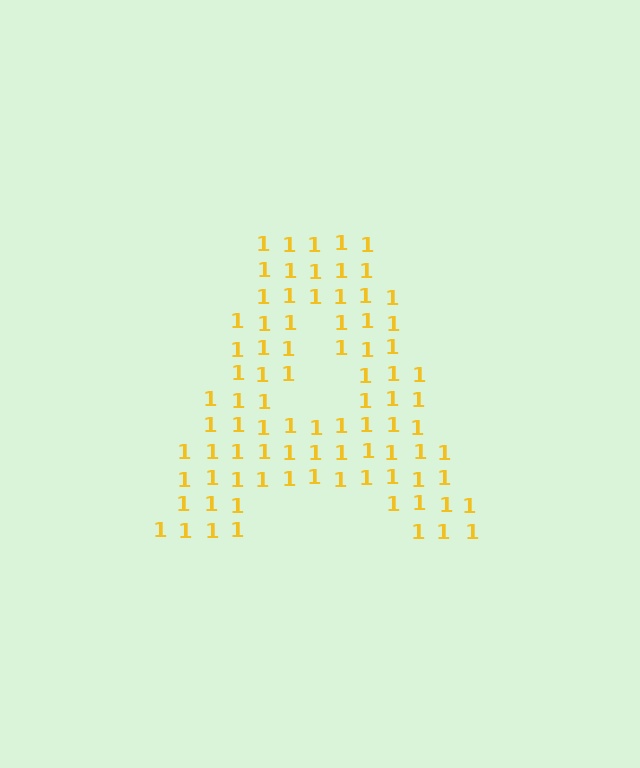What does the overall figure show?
The overall figure shows the letter A.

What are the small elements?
The small elements are digit 1's.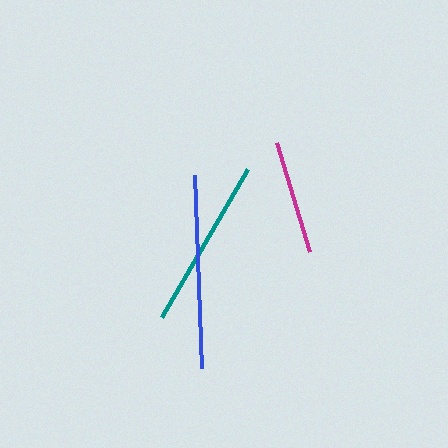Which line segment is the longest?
The blue line is the longest at approximately 194 pixels.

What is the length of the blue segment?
The blue segment is approximately 194 pixels long.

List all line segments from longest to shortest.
From longest to shortest: blue, teal, magenta.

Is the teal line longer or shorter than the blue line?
The blue line is longer than the teal line.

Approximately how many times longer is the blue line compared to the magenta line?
The blue line is approximately 1.7 times the length of the magenta line.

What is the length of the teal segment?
The teal segment is approximately 172 pixels long.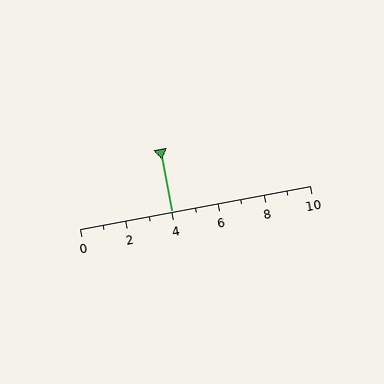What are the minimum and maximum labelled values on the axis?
The axis runs from 0 to 10.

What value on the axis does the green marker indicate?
The marker indicates approximately 4.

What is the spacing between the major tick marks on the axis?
The major ticks are spaced 2 apart.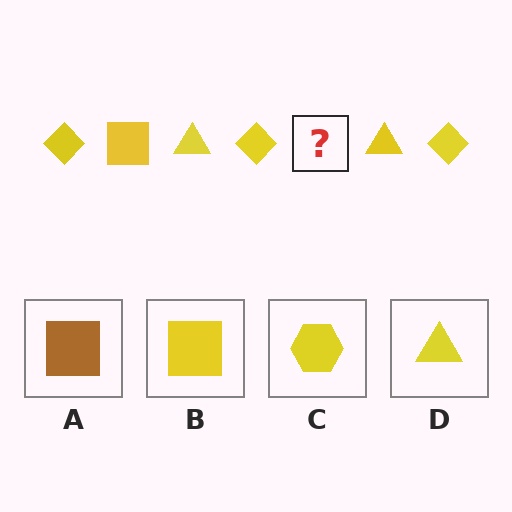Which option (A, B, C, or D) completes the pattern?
B.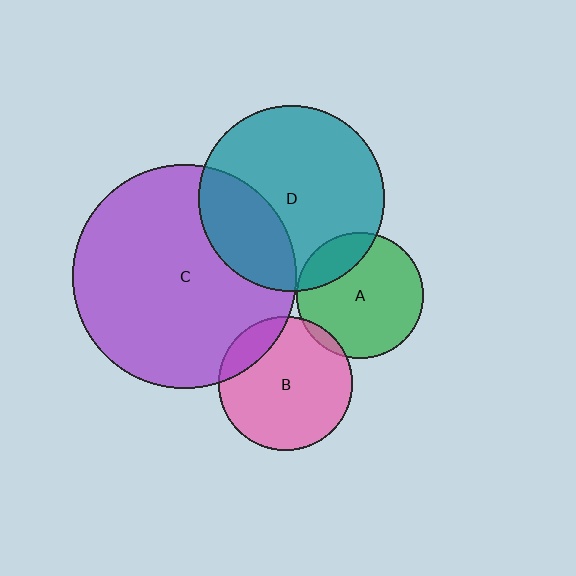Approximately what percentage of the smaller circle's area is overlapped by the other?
Approximately 5%.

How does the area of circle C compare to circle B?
Approximately 2.8 times.